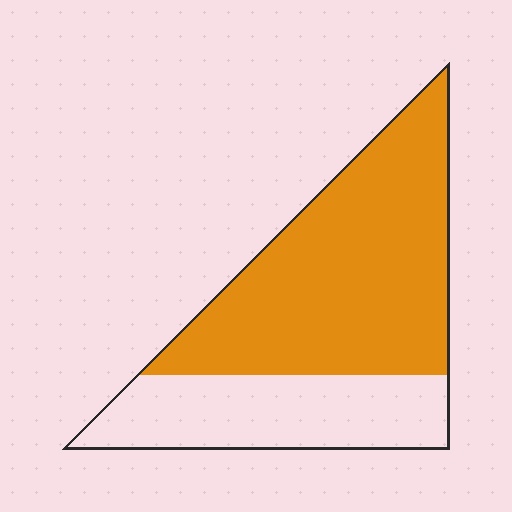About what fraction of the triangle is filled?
About two thirds (2/3).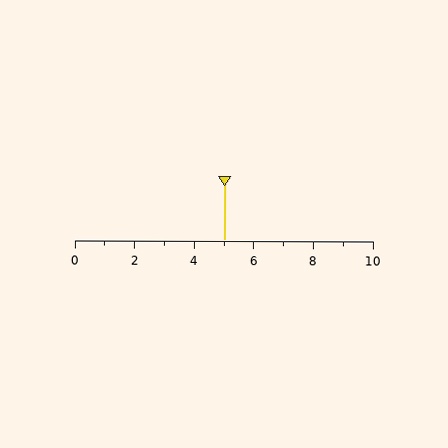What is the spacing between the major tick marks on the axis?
The major ticks are spaced 2 apart.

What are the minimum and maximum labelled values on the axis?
The axis runs from 0 to 10.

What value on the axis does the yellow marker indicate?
The marker indicates approximately 5.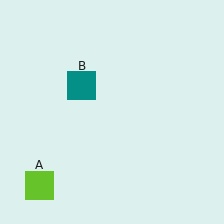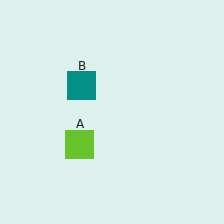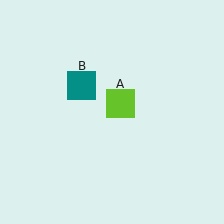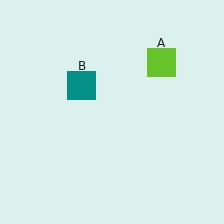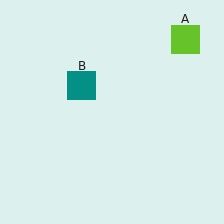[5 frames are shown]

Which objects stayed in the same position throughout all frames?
Teal square (object B) remained stationary.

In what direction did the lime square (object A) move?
The lime square (object A) moved up and to the right.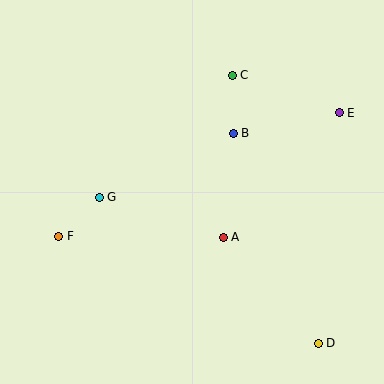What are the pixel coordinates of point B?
Point B is at (233, 133).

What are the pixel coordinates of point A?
Point A is at (223, 237).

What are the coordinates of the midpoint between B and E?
The midpoint between B and E is at (286, 123).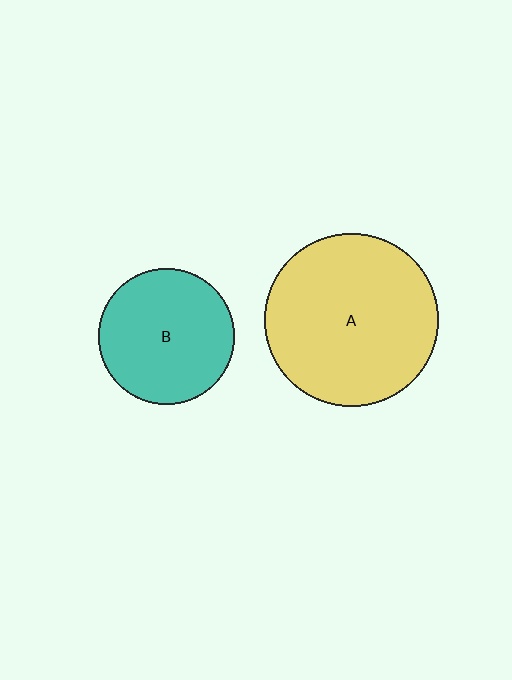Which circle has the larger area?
Circle A (yellow).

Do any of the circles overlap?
No, none of the circles overlap.